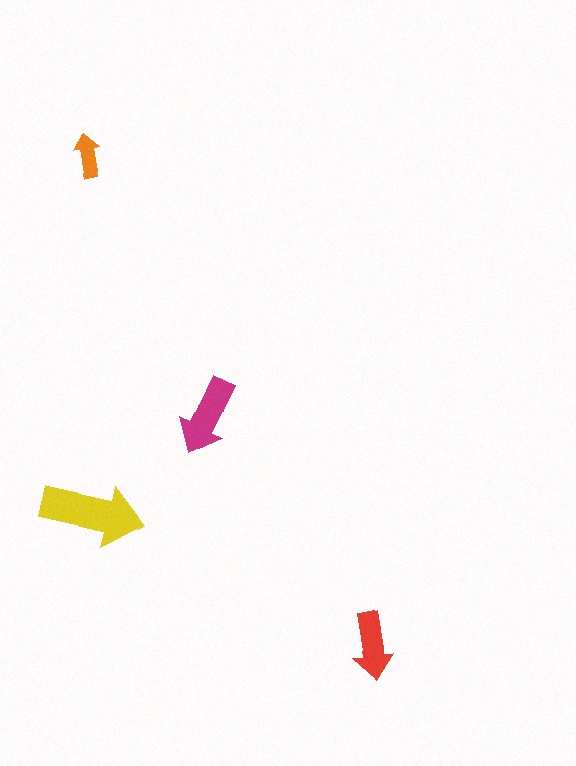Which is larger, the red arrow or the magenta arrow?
The magenta one.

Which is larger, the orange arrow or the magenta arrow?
The magenta one.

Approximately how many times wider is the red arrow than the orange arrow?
About 1.5 times wider.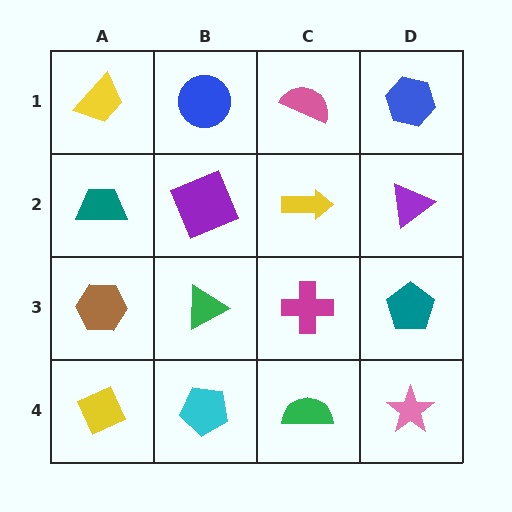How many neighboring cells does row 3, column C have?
4.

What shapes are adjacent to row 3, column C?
A yellow arrow (row 2, column C), a green semicircle (row 4, column C), a green triangle (row 3, column B), a teal pentagon (row 3, column D).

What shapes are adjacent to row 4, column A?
A brown hexagon (row 3, column A), a cyan pentagon (row 4, column B).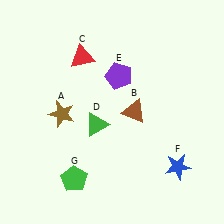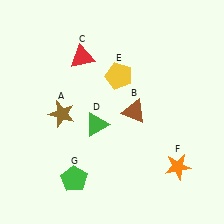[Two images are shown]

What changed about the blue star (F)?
In Image 1, F is blue. In Image 2, it changed to orange.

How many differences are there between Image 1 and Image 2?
There are 2 differences between the two images.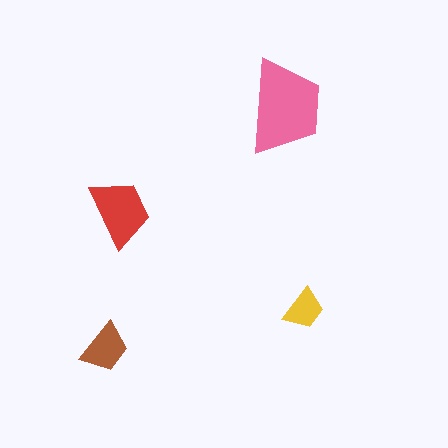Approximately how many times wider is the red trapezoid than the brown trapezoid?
About 1.5 times wider.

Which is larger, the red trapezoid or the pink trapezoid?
The pink one.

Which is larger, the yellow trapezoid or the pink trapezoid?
The pink one.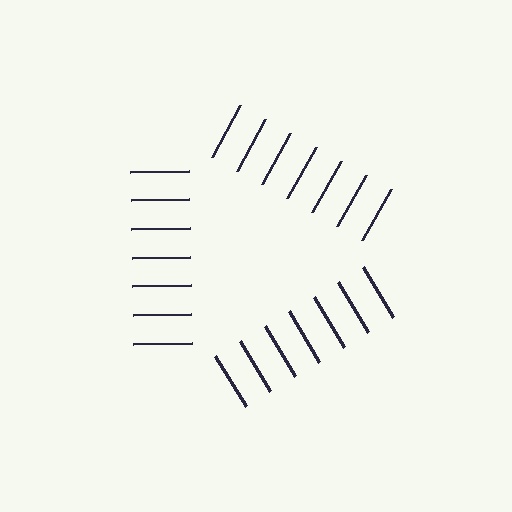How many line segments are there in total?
21 — 7 along each of the 3 edges.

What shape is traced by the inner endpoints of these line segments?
An illusory triangle — the line segments terminate on its edges but no continuous stroke is drawn.